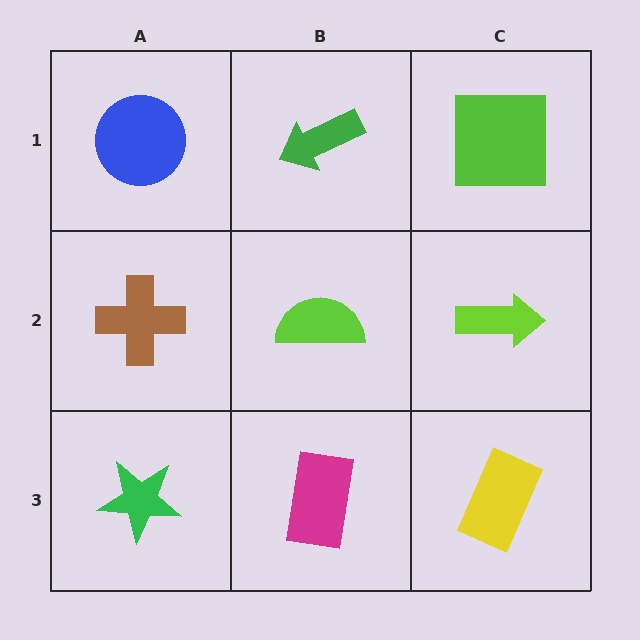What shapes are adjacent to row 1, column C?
A lime arrow (row 2, column C), a green arrow (row 1, column B).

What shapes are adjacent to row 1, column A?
A brown cross (row 2, column A), a green arrow (row 1, column B).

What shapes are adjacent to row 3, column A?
A brown cross (row 2, column A), a magenta rectangle (row 3, column B).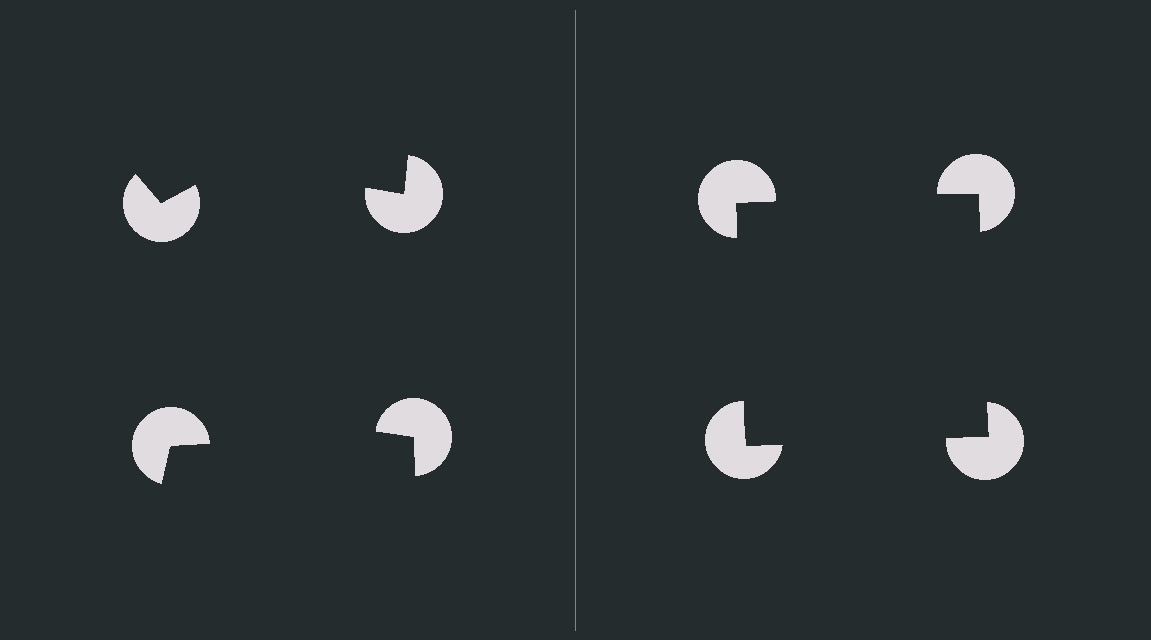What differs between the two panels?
The pac-man discs are positioned identically on both sides; only the wedge orientations differ. On the right they align to a square; on the left they are misaligned.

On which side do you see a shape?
An illusory square appears on the right side. On the left side the wedge cuts are rotated, so no coherent shape forms.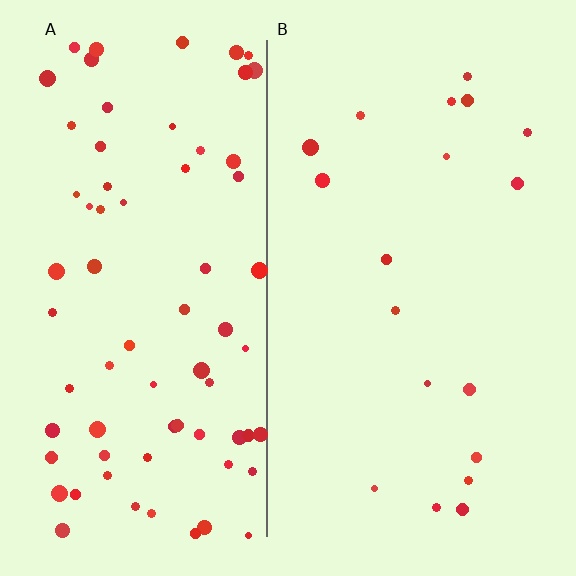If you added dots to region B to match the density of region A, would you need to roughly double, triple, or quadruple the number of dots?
Approximately quadruple.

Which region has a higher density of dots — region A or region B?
A (the left).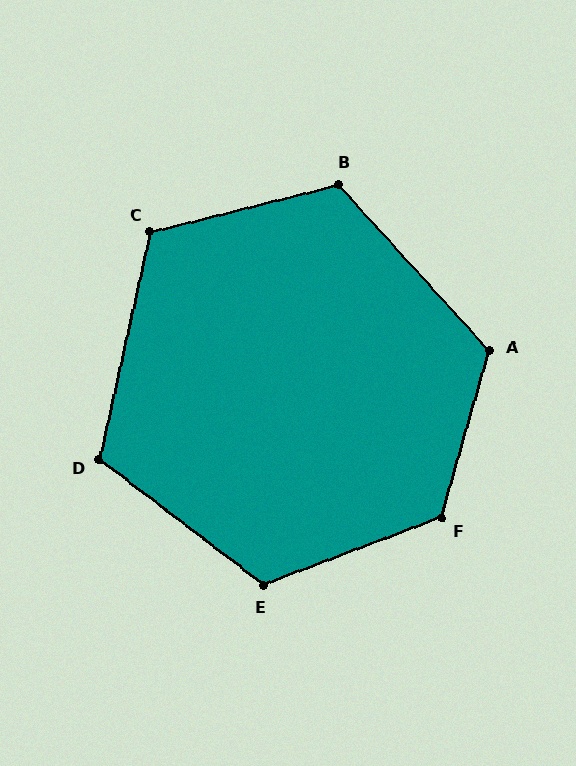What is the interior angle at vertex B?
Approximately 118 degrees (obtuse).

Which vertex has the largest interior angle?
F, at approximately 127 degrees.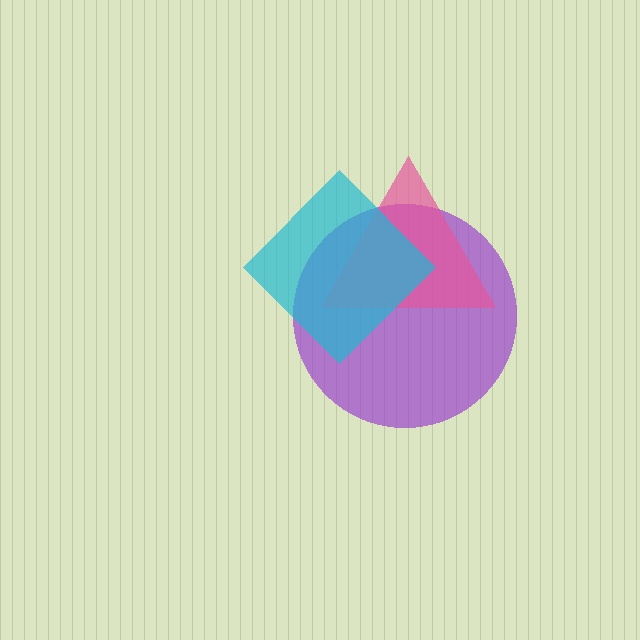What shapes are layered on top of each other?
The layered shapes are: a purple circle, a pink triangle, a cyan diamond.